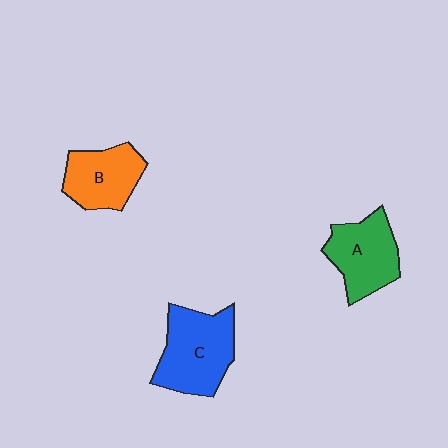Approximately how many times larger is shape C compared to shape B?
Approximately 1.3 times.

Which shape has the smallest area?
Shape B (orange).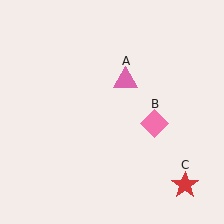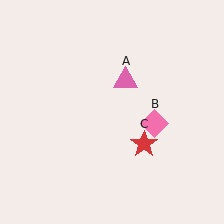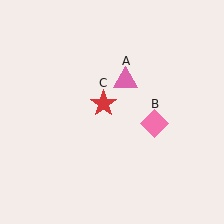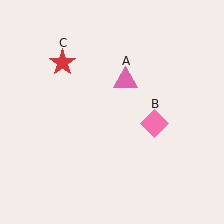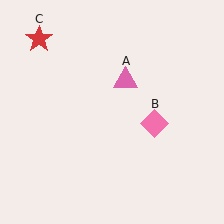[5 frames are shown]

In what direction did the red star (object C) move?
The red star (object C) moved up and to the left.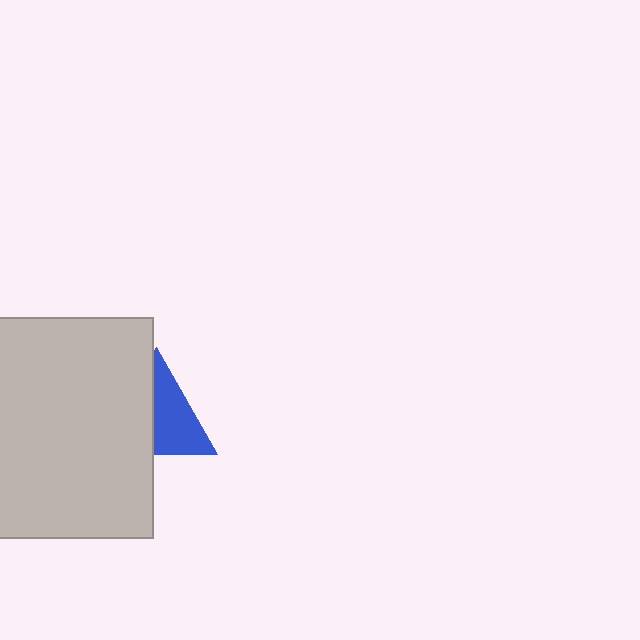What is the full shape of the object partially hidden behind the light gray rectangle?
The partially hidden object is a blue triangle.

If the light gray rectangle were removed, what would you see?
You would see the complete blue triangle.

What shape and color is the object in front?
The object in front is a light gray rectangle.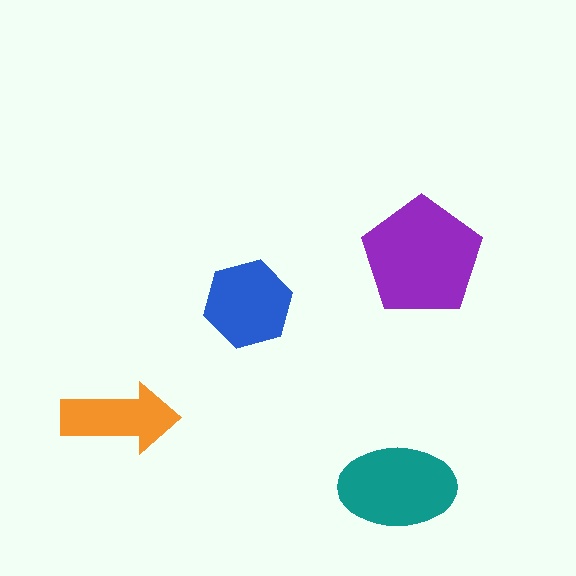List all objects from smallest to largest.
The orange arrow, the blue hexagon, the teal ellipse, the purple pentagon.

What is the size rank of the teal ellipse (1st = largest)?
2nd.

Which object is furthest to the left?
The orange arrow is leftmost.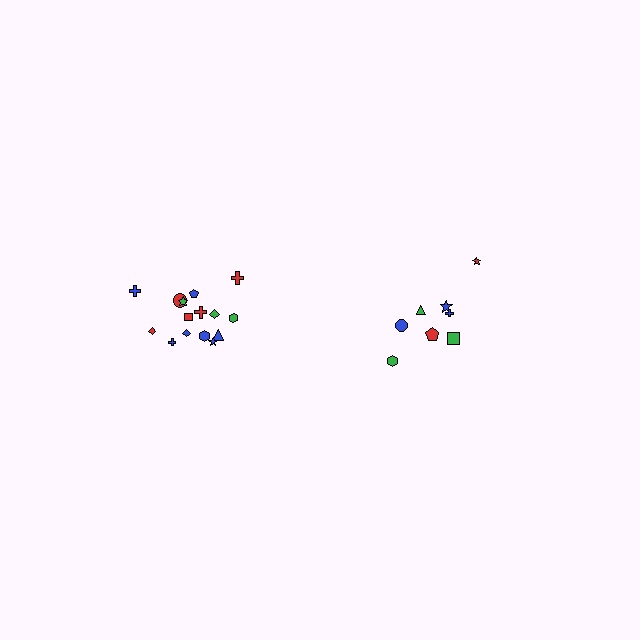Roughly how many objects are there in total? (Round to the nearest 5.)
Roughly 25 objects in total.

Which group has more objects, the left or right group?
The left group.